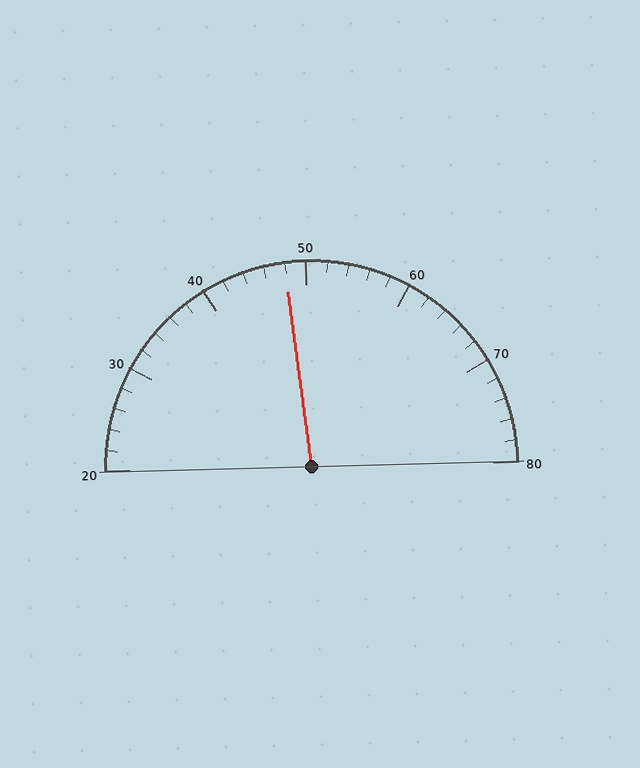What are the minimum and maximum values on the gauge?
The gauge ranges from 20 to 80.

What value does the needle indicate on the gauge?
The needle indicates approximately 48.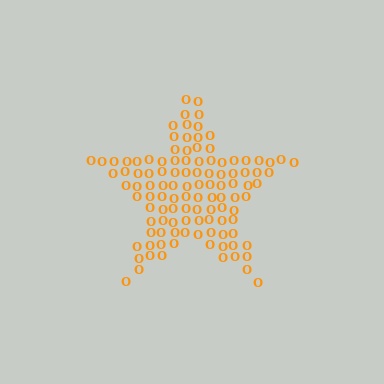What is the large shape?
The large shape is a star.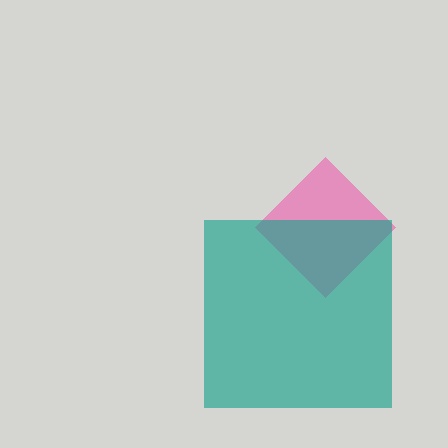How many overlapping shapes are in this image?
There are 2 overlapping shapes in the image.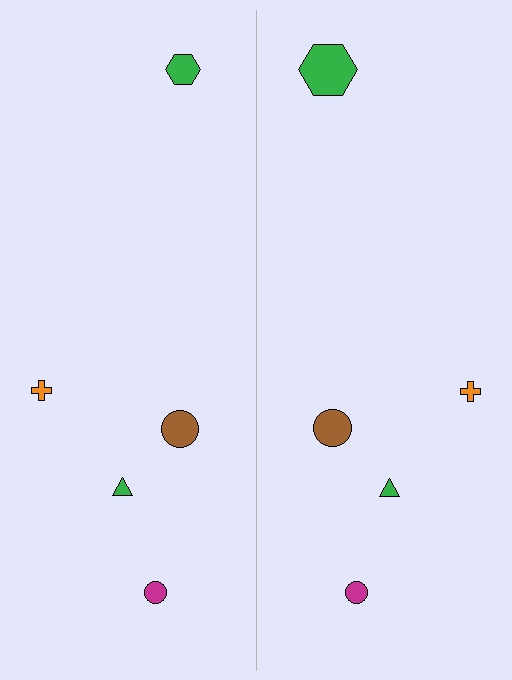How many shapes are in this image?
There are 10 shapes in this image.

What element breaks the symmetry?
The green hexagon on the right side has a different size than its mirror counterpart.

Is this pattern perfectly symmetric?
No, the pattern is not perfectly symmetric. The green hexagon on the right side has a different size than its mirror counterpart.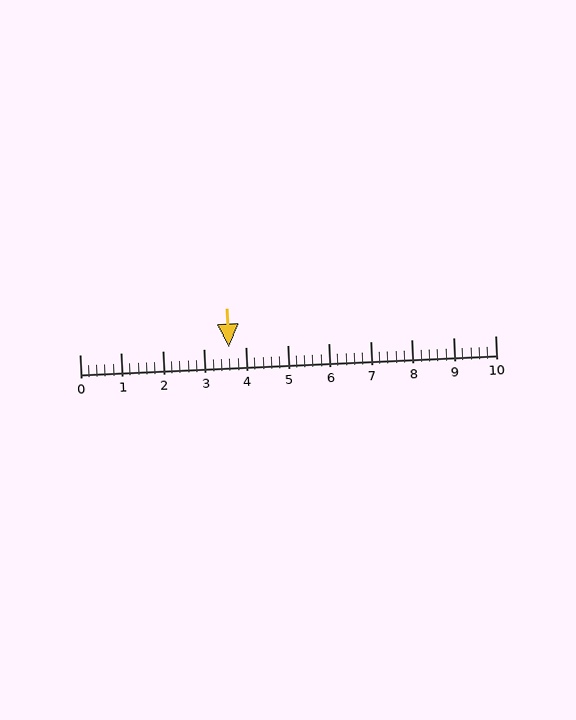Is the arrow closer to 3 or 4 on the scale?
The arrow is closer to 4.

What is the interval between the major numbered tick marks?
The major tick marks are spaced 1 units apart.